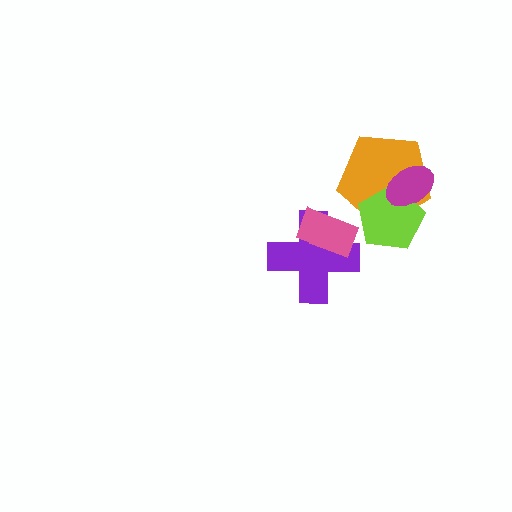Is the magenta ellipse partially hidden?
No, no other shape covers it.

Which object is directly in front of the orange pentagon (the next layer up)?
The lime pentagon is directly in front of the orange pentagon.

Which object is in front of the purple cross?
The pink rectangle is in front of the purple cross.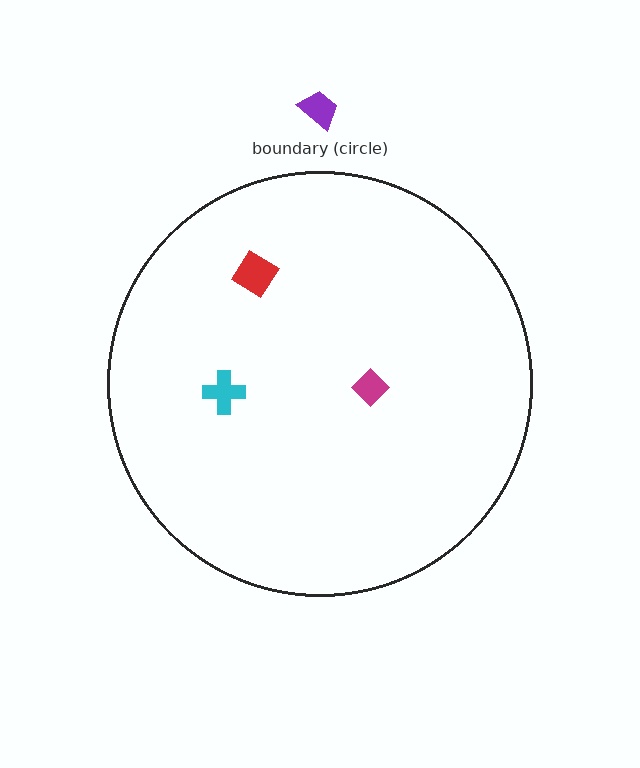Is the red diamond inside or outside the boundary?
Inside.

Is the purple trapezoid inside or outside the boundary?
Outside.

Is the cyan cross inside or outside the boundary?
Inside.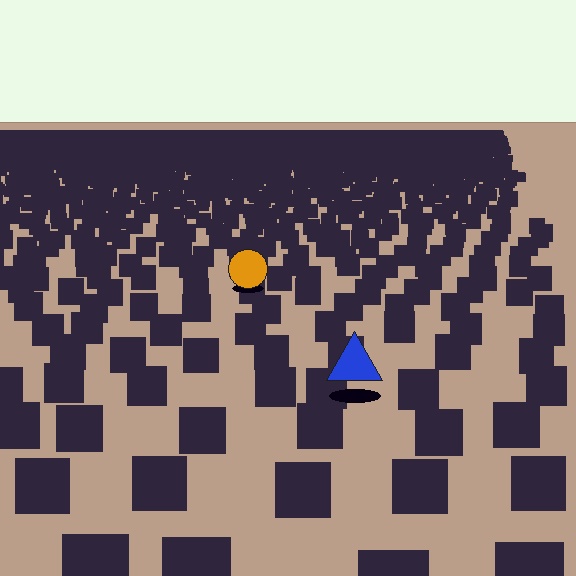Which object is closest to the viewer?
The blue triangle is closest. The texture marks near it are larger and more spread out.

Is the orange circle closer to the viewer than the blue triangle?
No. The blue triangle is closer — you can tell from the texture gradient: the ground texture is coarser near it.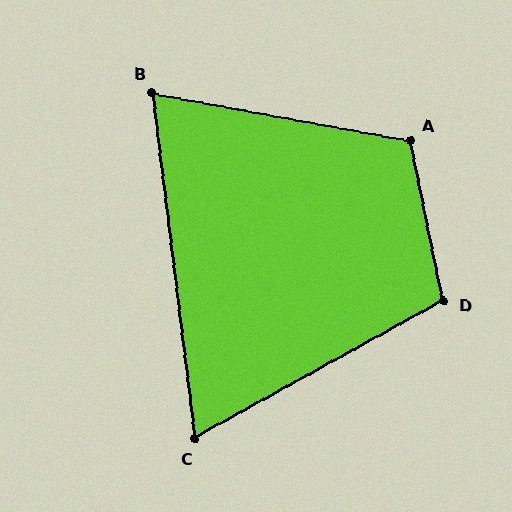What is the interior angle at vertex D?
Approximately 107 degrees (obtuse).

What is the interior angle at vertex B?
Approximately 73 degrees (acute).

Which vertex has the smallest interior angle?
C, at approximately 68 degrees.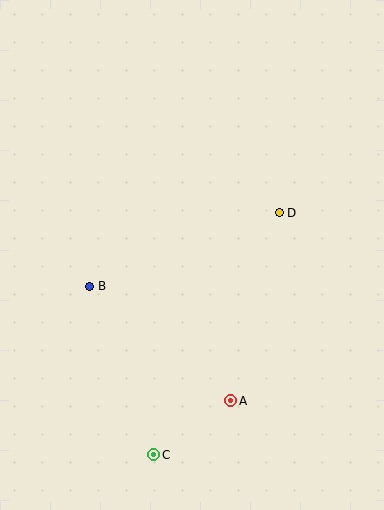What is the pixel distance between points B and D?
The distance between B and D is 203 pixels.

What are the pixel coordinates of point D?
Point D is at (279, 213).